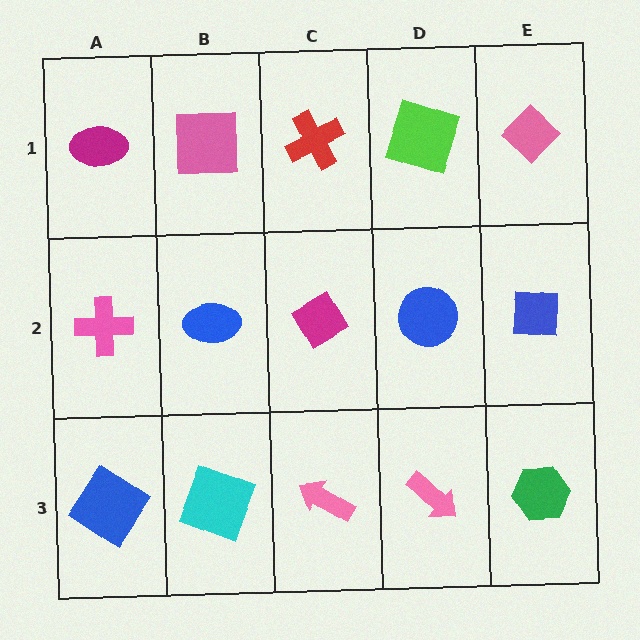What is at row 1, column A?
A magenta ellipse.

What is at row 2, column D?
A blue circle.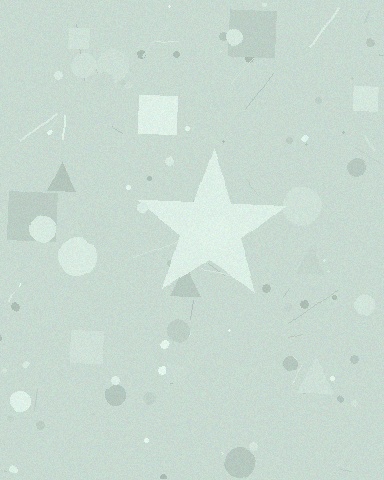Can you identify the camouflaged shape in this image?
The camouflaged shape is a star.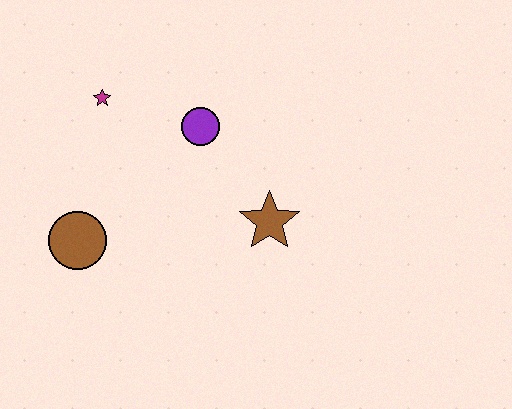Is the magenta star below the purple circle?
No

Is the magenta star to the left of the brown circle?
No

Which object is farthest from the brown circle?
The brown star is farthest from the brown circle.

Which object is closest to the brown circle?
The magenta star is closest to the brown circle.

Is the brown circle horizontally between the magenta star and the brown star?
No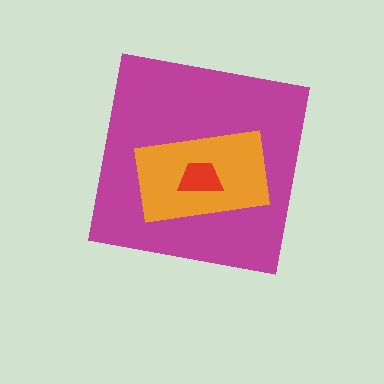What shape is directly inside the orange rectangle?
The red trapezoid.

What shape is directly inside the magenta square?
The orange rectangle.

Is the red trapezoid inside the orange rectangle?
Yes.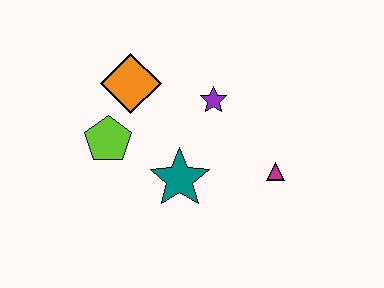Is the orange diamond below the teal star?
No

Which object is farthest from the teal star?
The orange diamond is farthest from the teal star.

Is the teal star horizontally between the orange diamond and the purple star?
Yes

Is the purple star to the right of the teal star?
Yes